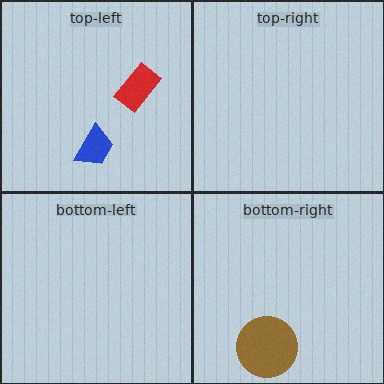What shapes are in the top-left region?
The blue trapezoid, the red rectangle.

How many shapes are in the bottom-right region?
1.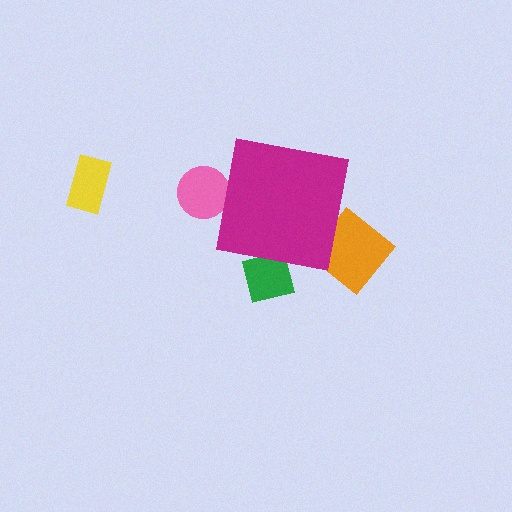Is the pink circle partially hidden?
Yes, the pink circle is partially hidden behind the magenta square.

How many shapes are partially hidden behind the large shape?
3 shapes are partially hidden.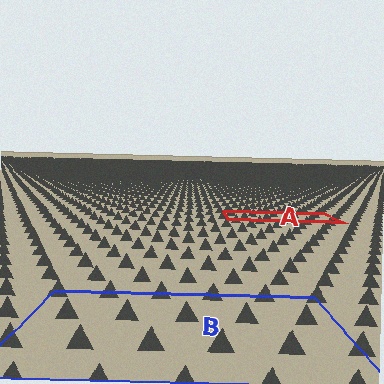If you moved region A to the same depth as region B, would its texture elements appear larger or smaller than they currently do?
They would appear larger. At a closer depth, the same texture elements are projected at a bigger on-screen size.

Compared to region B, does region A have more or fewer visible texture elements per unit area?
Region A has more texture elements per unit area — they are packed more densely because it is farther away.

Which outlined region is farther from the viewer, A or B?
Region A is farther from the viewer — the texture elements inside it appear smaller and more densely packed.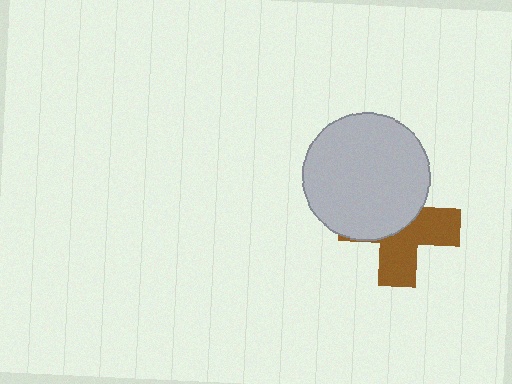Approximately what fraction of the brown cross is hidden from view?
Roughly 51% of the brown cross is hidden behind the light gray circle.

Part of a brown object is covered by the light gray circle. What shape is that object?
It is a cross.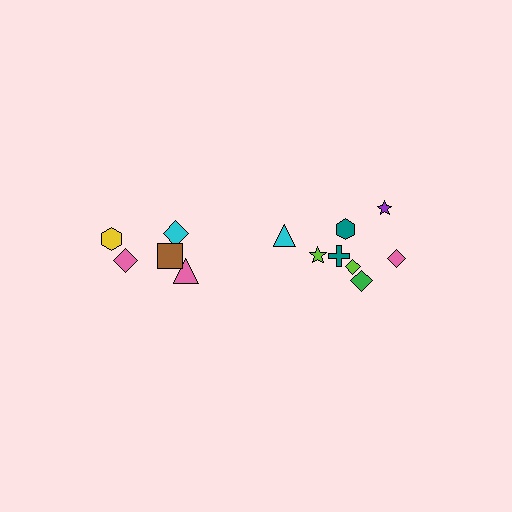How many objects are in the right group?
There are 8 objects.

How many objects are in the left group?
There are 5 objects.